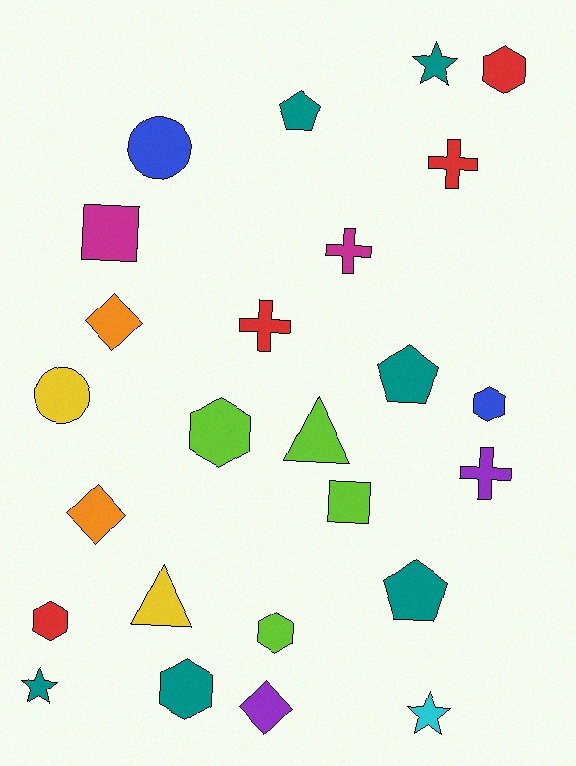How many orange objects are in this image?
There are 2 orange objects.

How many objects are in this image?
There are 25 objects.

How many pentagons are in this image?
There are 3 pentagons.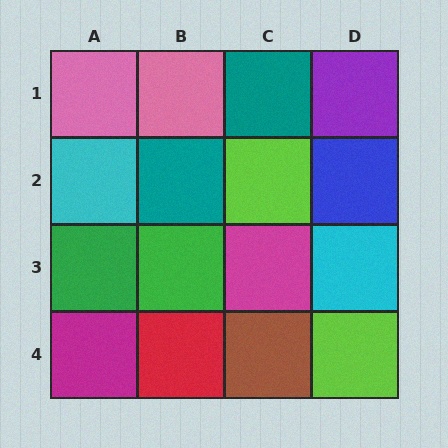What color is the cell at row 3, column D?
Cyan.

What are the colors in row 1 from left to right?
Pink, pink, teal, purple.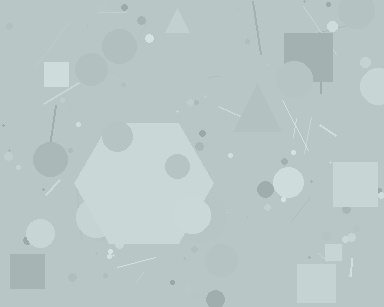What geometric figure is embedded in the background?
A hexagon is embedded in the background.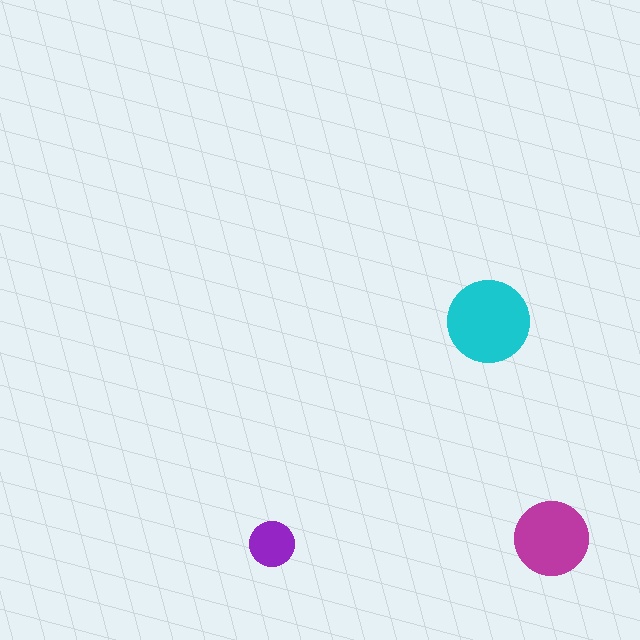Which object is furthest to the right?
The magenta circle is rightmost.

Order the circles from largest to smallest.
the cyan one, the magenta one, the purple one.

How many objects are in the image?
There are 3 objects in the image.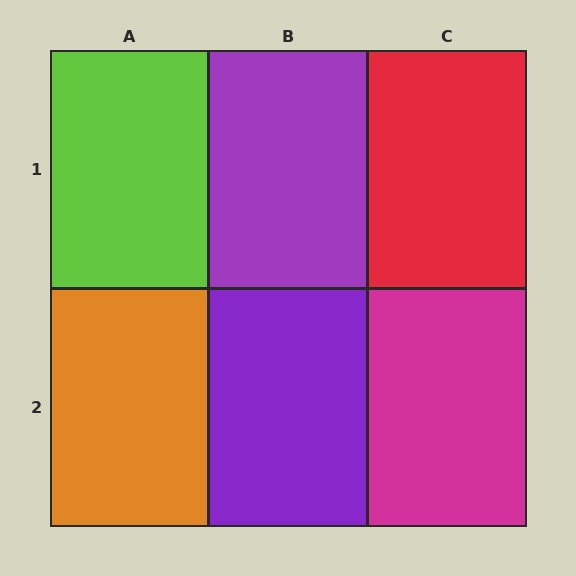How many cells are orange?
1 cell is orange.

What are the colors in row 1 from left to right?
Lime, purple, red.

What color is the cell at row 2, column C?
Magenta.